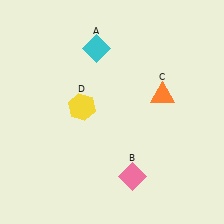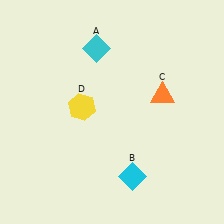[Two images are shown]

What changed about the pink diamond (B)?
In Image 1, B is pink. In Image 2, it changed to cyan.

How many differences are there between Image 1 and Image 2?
There is 1 difference between the two images.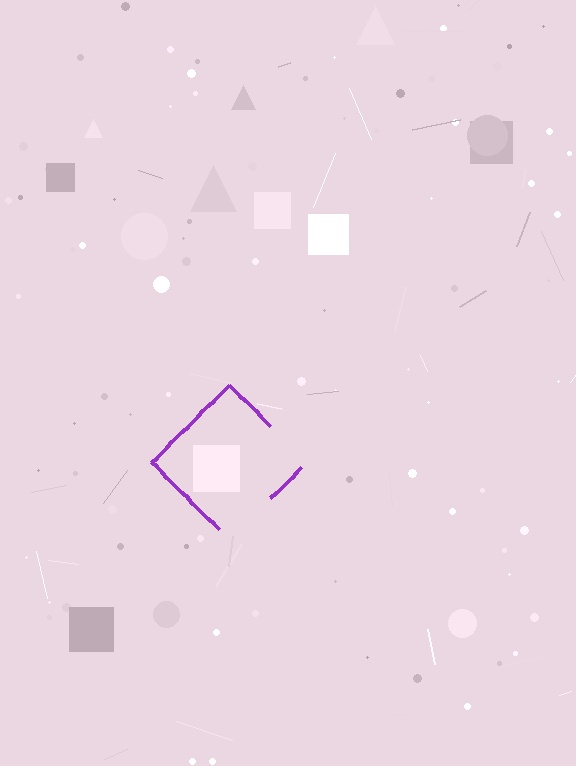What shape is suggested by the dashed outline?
The dashed outline suggests a diamond.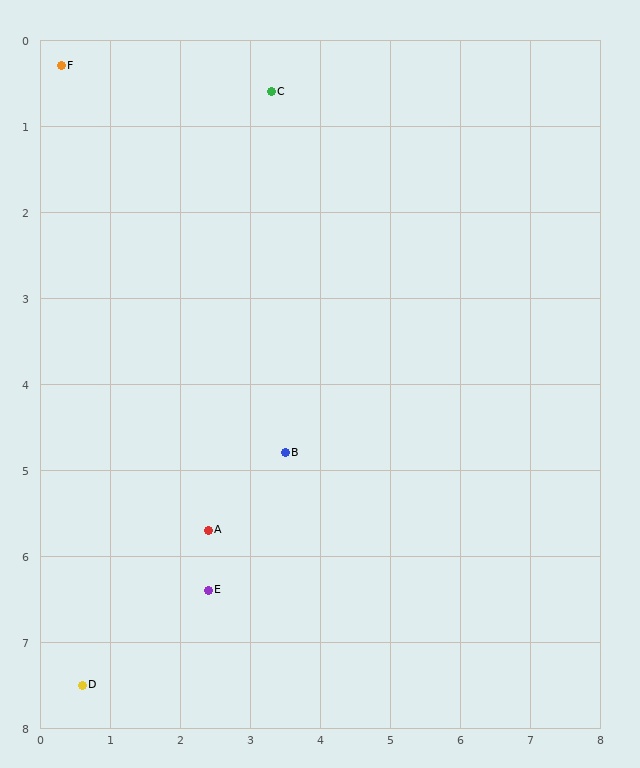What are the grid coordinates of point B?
Point B is at approximately (3.5, 4.8).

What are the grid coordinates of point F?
Point F is at approximately (0.3, 0.3).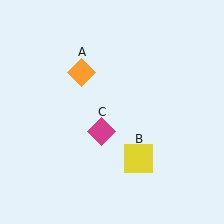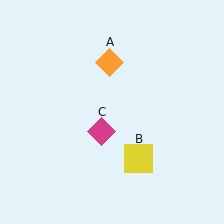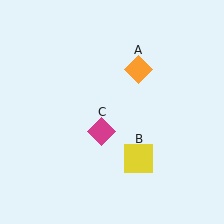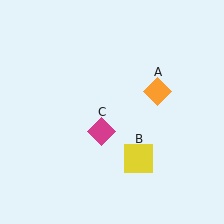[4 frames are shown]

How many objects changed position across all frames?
1 object changed position: orange diamond (object A).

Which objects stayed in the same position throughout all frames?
Yellow square (object B) and magenta diamond (object C) remained stationary.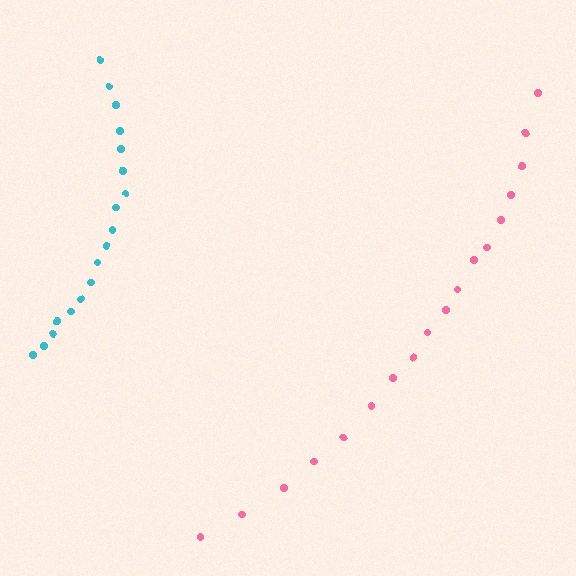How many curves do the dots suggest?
There are 2 distinct paths.